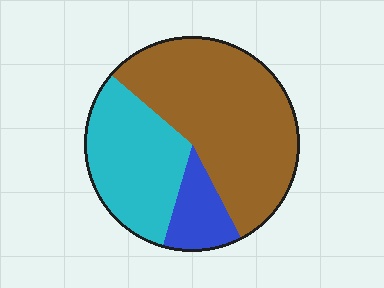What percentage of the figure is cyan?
Cyan takes up about one third (1/3) of the figure.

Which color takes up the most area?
Brown, at roughly 55%.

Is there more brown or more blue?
Brown.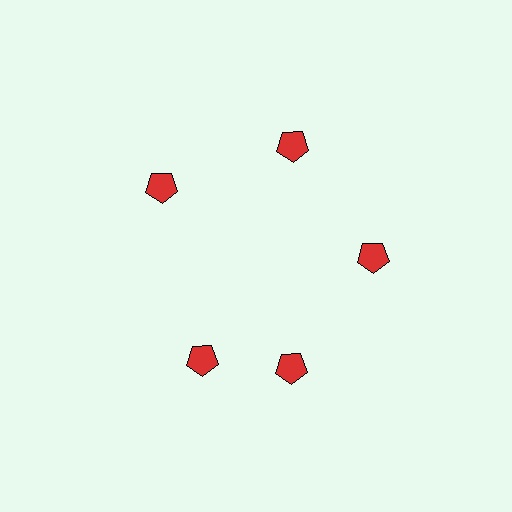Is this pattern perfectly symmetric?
No. The 5 red pentagons are arranged in a ring, but one element near the 8 o'clock position is rotated out of alignment along the ring, breaking the 5-fold rotational symmetry.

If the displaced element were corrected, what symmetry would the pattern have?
It would have 5-fold rotational symmetry — the pattern would map onto itself every 72 degrees.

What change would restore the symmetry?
The symmetry would be restored by rotating it back into even spacing with its neighbors so that all 5 pentagons sit at equal angles and equal distance from the center.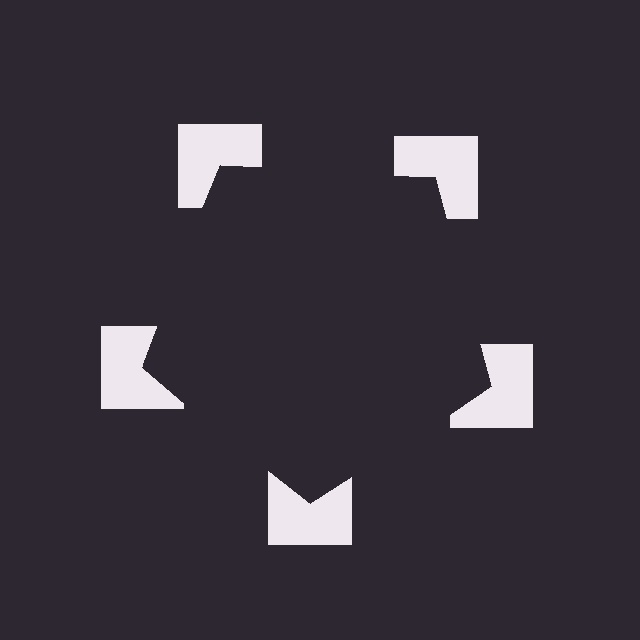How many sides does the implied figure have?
5 sides.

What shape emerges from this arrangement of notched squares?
An illusory pentagon — its edges are inferred from the aligned wedge cuts in the notched squares, not physically drawn.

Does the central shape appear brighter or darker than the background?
It typically appears slightly darker than the background, even though no actual brightness change is drawn.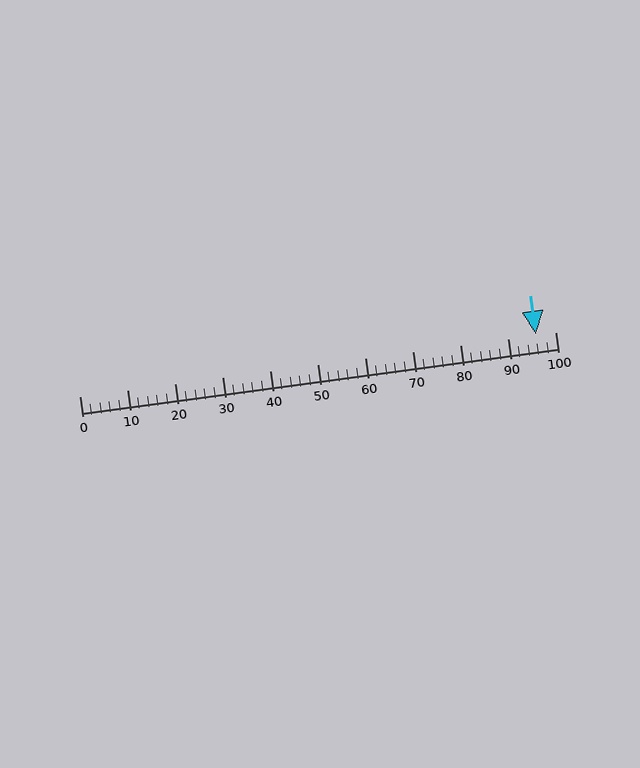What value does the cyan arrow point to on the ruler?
The cyan arrow points to approximately 96.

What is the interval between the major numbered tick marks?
The major tick marks are spaced 10 units apart.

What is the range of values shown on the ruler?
The ruler shows values from 0 to 100.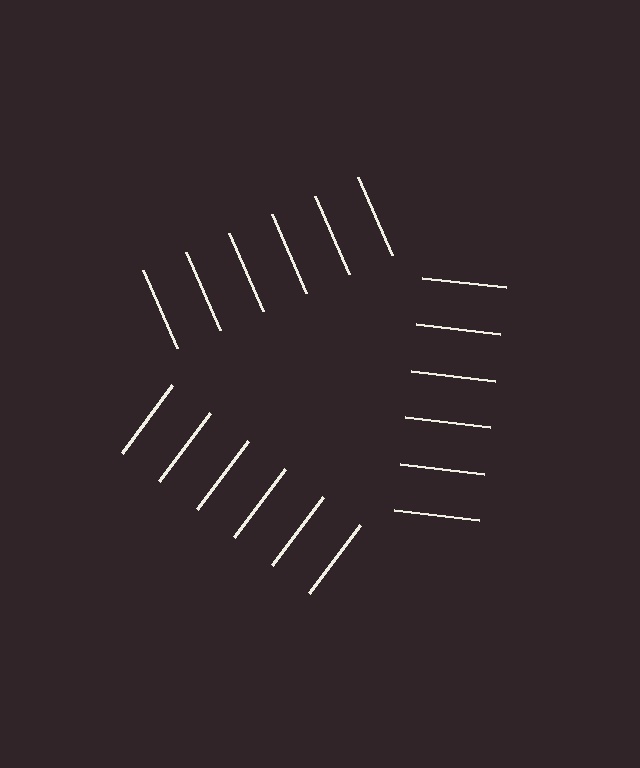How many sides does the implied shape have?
3 sides — the line-ends trace a triangle.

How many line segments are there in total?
18 — 6 along each of the 3 edges.